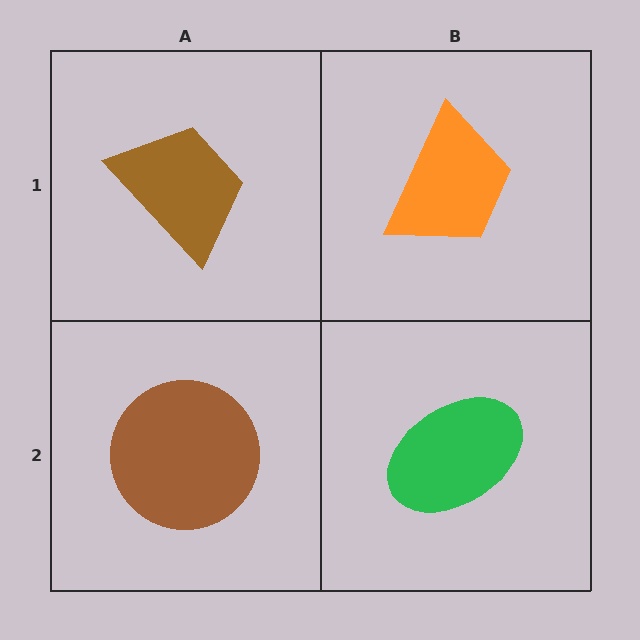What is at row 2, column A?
A brown circle.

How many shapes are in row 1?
2 shapes.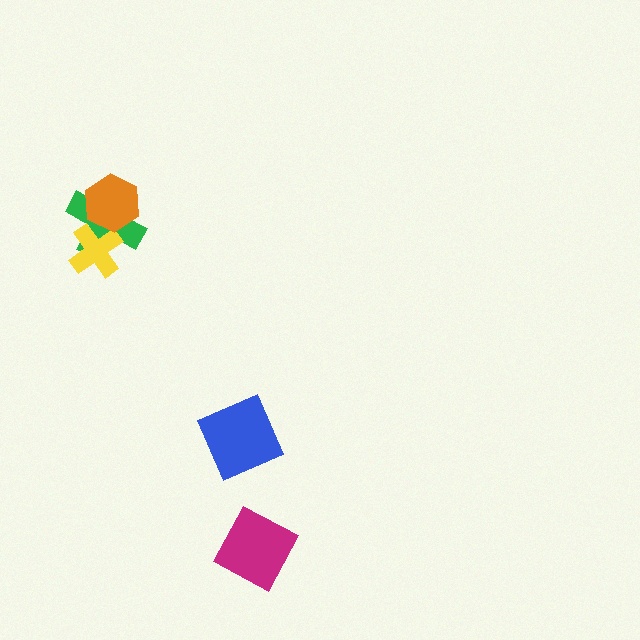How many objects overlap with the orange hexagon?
2 objects overlap with the orange hexagon.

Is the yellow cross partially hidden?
Yes, it is partially covered by another shape.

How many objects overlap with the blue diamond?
0 objects overlap with the blue diamond.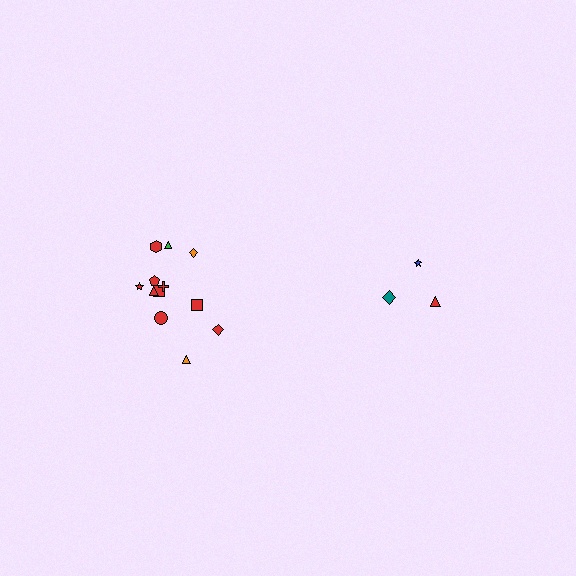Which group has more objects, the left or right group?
The left group.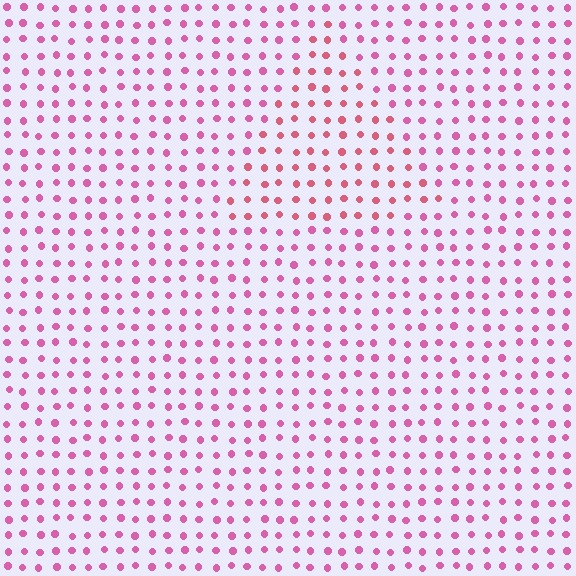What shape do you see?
I see a triangle.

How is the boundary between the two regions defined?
The boundary is defined purely by a slight shift in hue (about 23 degrees). Spacing, size, and orientation are identical on both sides.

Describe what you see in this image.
The image is filled with small pink elements in a uniform arrangement. A triangle-shaped region is visible where the elements are tinted to a slightly different hue, forming a subtle color boundary.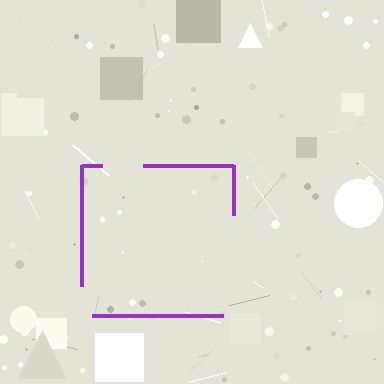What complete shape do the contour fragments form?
The contour fragments form a square.